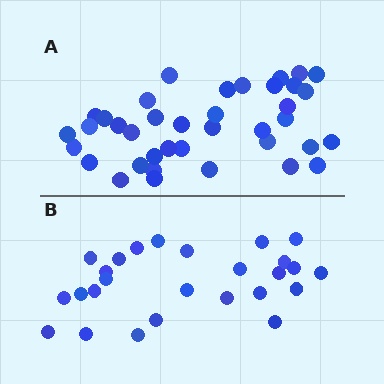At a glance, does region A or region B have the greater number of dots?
Region A (the top region) has more dots.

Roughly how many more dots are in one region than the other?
Region A has roughly 12 or so more dots than region B.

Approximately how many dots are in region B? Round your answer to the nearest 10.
About 30 dots. (The exact count is 26, which rounds to 30.)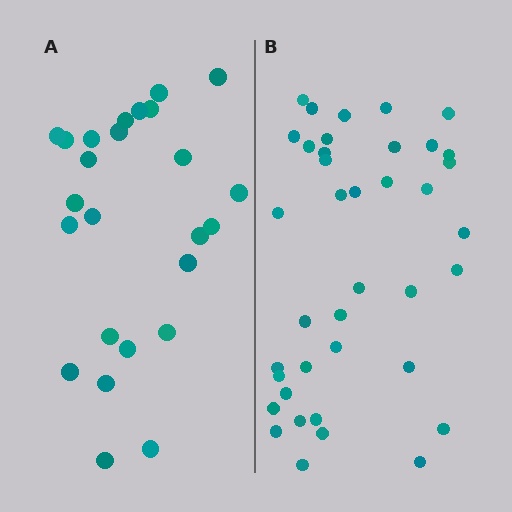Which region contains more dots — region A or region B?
Region B (the right region) has more dots.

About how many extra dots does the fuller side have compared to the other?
Region B has approximately 15 more dots than region A.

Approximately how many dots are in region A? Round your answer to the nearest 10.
About 20 dots. (The exact count is 25, which rounds to 20.)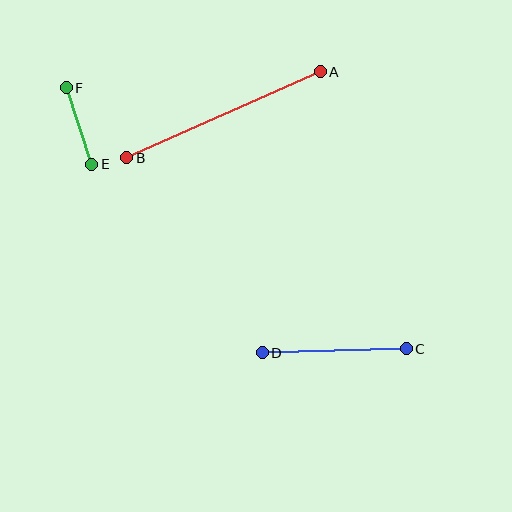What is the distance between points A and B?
The distance is approximately 212 pixels.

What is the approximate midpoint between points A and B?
The midpoint is at approximately (223, 115) pixels.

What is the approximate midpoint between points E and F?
The midpoint is at approximately (79, 126) pixels.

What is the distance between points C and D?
The distance is approximately 144 pixels.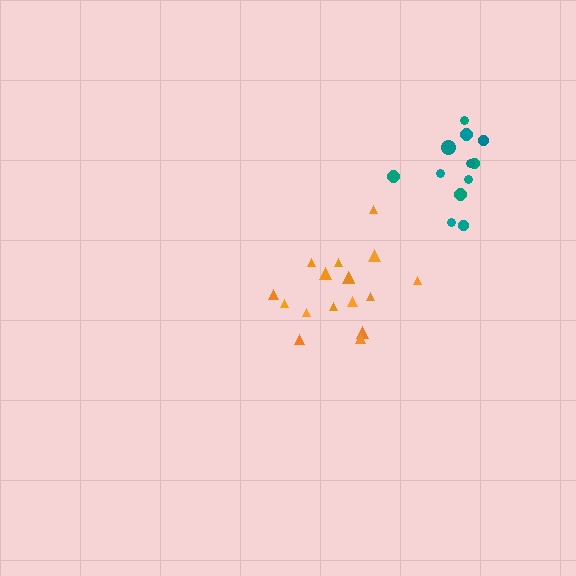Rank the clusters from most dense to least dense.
teal, orange.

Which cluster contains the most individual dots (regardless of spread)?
Orange (17).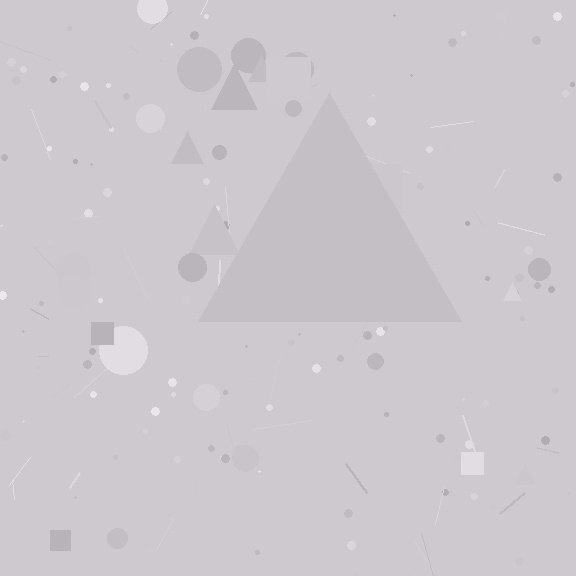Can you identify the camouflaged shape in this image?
The camouflaged shape is a triangle.